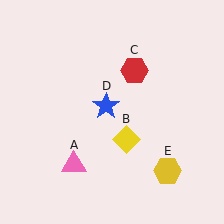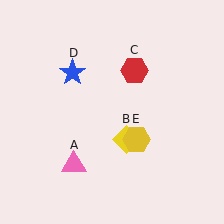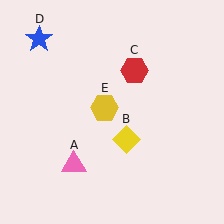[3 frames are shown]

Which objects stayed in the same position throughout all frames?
Pink triangle (object A) and yellow diamond (object B) and red hexagon (object C) remained stationary.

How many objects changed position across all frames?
2 objects changed position: blue star (object D), yellow hexagon (object E).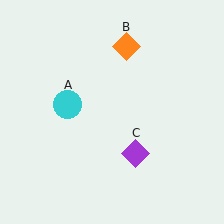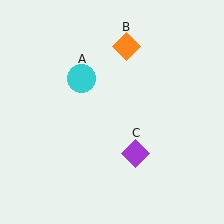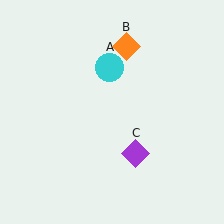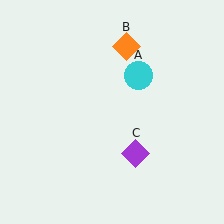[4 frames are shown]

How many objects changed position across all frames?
1 object changed position: cyan circle (object A).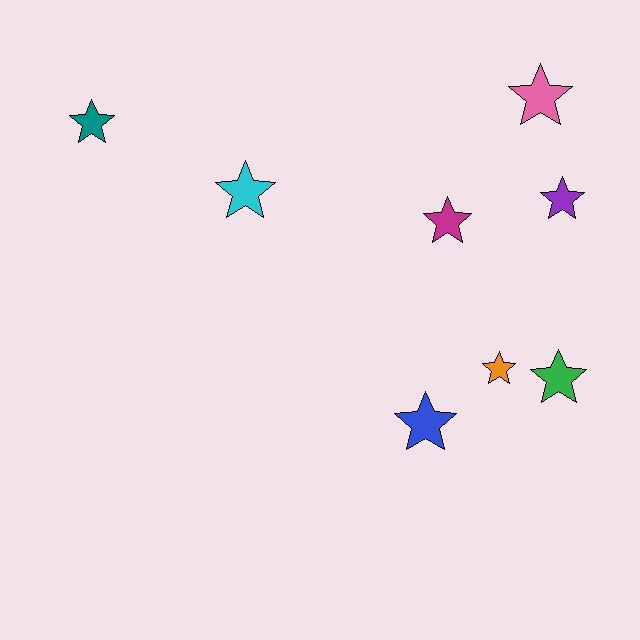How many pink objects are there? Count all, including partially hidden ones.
There is 1 pink object.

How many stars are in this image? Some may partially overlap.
There are 8 stars.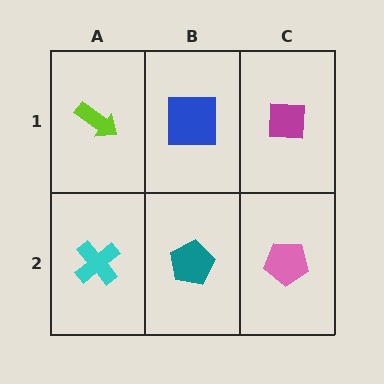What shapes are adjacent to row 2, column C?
A magenta square (row 1, column C), a teal pentagon (row 2, column B).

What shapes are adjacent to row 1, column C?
A pink pentagon (row 2, column C), a blue square (row 1, column B).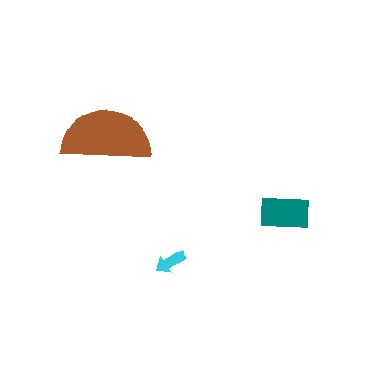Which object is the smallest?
The cyan arrow.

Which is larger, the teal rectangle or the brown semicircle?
The brown semicircle.